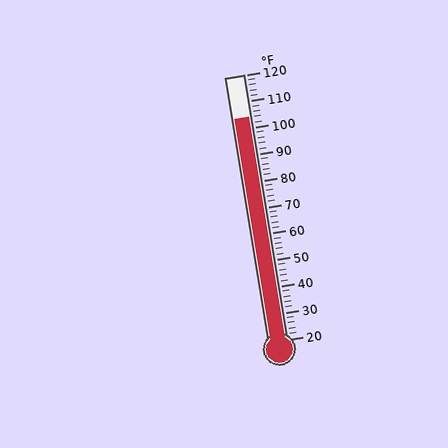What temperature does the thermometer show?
The thermometer shows approximately 104°F.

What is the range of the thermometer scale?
The thermometer scale ranges from 20°F to 120°F.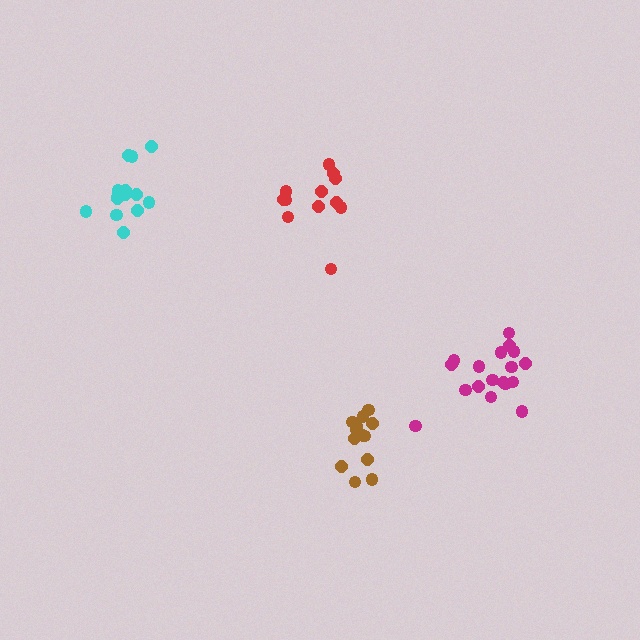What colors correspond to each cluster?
The clusters are colored: cyan, red, magenta, brown.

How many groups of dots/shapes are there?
There are 4 groups.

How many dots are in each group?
Group 1: 14 dots, Group 2: 12 dots, Group 3: 18 dots, Group 4: 13 dots (57 total).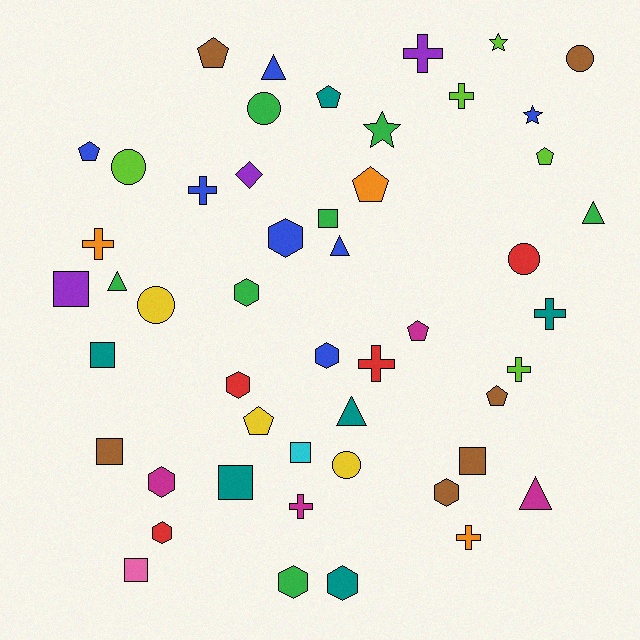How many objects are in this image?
There are 50 objects.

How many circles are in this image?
There are 6 circles.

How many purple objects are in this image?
There are 3 purple objects.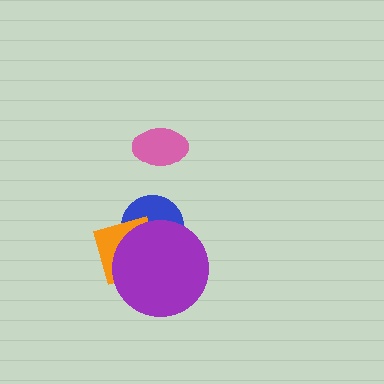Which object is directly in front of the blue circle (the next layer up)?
The orange diamond is directly in front of the blue circle.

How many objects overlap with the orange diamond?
2 objects overlap with the orange diamond.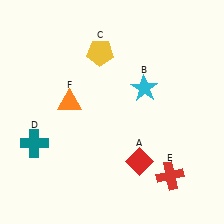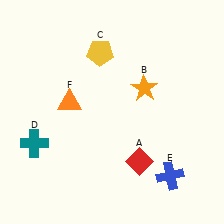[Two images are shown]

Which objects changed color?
B changed from cyan to orange. E changed from red to blue.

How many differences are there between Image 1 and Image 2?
There are 2 differences between the two images.